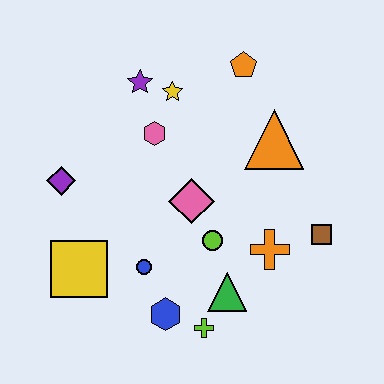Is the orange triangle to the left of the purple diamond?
No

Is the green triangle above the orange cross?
No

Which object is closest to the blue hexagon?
The lime cross is closest to the blue hexagon.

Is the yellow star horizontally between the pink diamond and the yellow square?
Yes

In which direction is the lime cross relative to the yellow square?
The lime cross is to the right of the yellow square.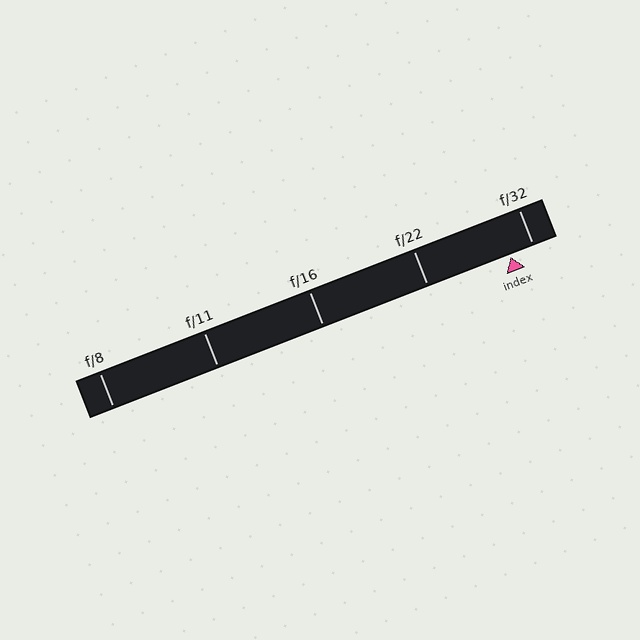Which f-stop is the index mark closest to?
The index mark is closest to f/32.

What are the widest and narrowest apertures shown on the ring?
The widest aperture shown is f/8 and the narrowest is f/32.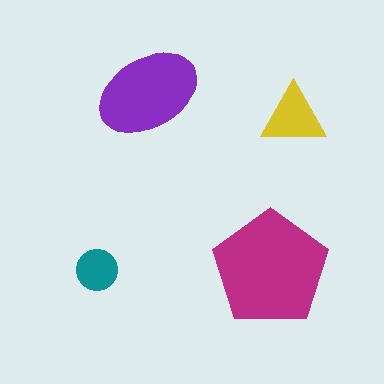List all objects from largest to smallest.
The magenta pentagon, the purple ellipse, the yellow triangle, the teal circle.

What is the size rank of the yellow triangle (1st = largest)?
3rd.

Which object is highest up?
The purple ellipse is topmost.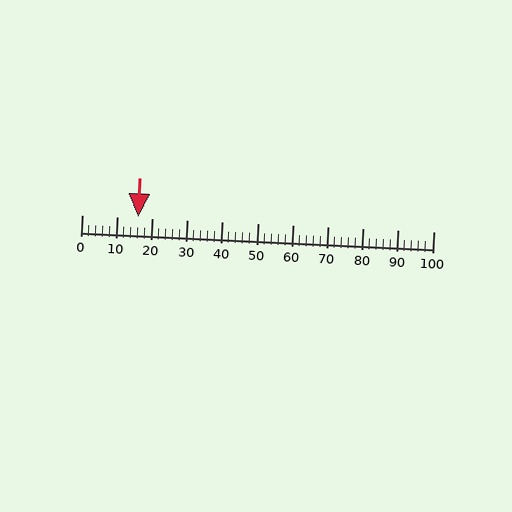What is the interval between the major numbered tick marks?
The major tick marks are spaced 10 units apart.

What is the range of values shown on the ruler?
The ruler shows values from 0 to 100.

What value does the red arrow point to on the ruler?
The red arrow points to approximately 16.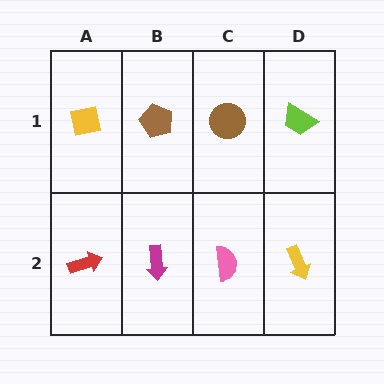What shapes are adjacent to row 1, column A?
A red arrow (row 2, column A), a brown pentagon (row 1, column B).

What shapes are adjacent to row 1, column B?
A magenta arrow (row 2, column B), a yellow square (row 1, column A), a brown circle (row 1, column C).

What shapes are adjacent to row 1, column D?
A yellow arrow (row 2, column D), a brown circle (row 1, column C).